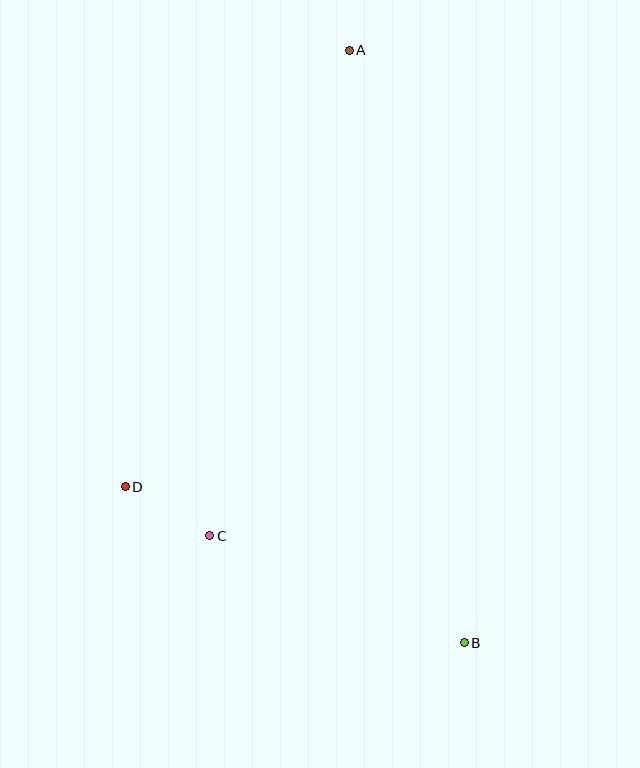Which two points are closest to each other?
Points C and D are closest to each other.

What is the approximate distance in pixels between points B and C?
The distance between B and C is approximately 276 pixels.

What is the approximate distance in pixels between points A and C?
The distance between A and C is approximately 505 pixels.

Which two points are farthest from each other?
Points A and B are farthest from each other.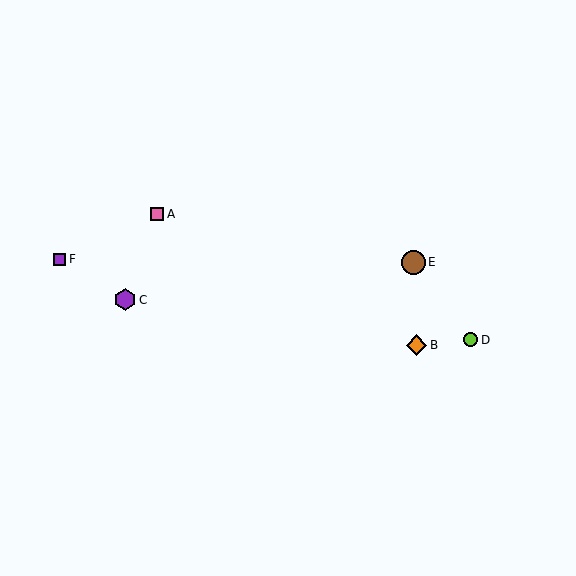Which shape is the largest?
The brown circle (labeled E) is the largest.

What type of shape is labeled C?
Shape C is a purple hexagon.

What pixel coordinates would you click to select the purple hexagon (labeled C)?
Click at (125, 300) to select the purple hexagon C.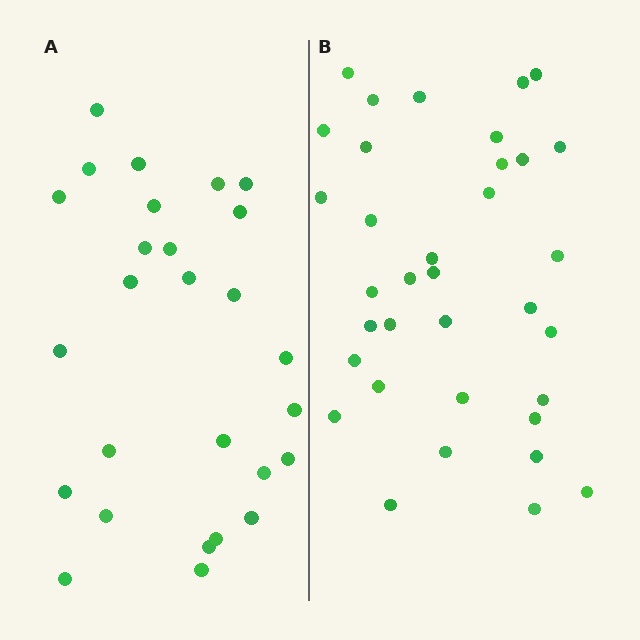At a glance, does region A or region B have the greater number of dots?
Region B (the right region) has more dots.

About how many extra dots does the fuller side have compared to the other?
Region B has roughly 8 or so more dots than region A.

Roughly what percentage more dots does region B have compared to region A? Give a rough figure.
About 30% more.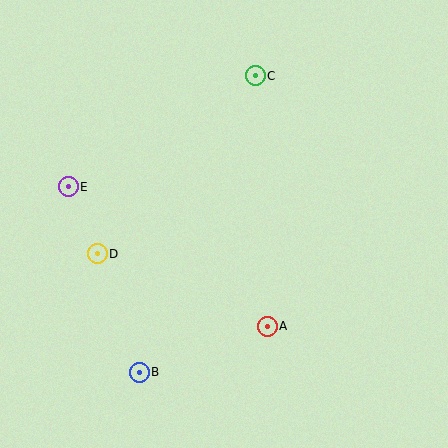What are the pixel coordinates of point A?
Point A is at (267, 326).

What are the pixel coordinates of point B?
Point B is at (139, 372).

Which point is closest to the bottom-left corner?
Point B is closest to the bottom-left corner.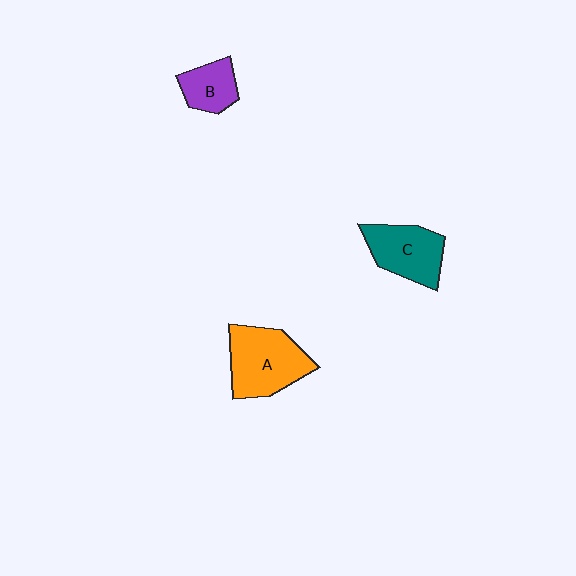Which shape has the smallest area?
Shape B (purple).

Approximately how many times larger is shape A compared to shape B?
Approximately 1.9 times.